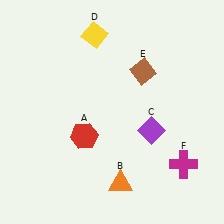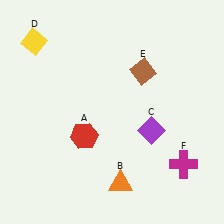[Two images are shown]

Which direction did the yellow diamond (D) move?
The yellow diamond (D) moved left.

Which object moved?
The yellow diamond (D) moved left.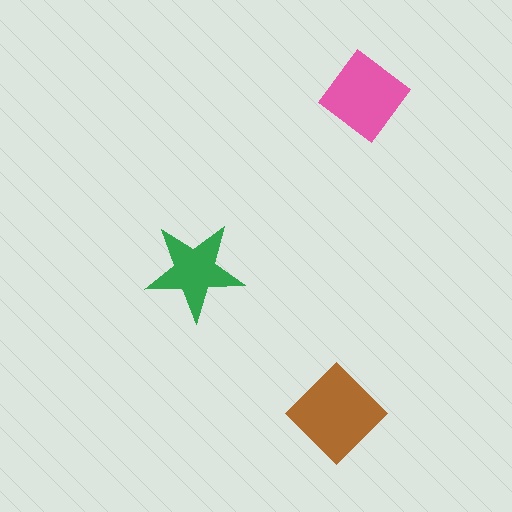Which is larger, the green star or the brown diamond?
The brown diamond.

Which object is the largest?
The brown diamond.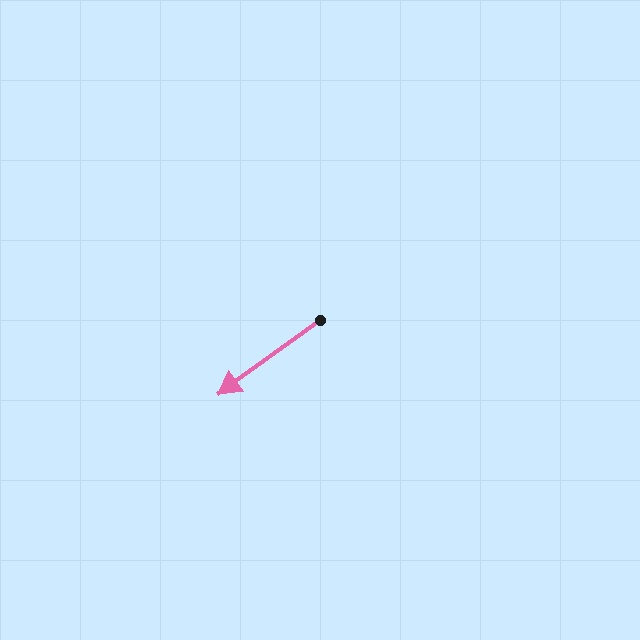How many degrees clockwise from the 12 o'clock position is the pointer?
Approximately 234 degrees.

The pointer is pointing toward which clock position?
Roughly 8 o'clock.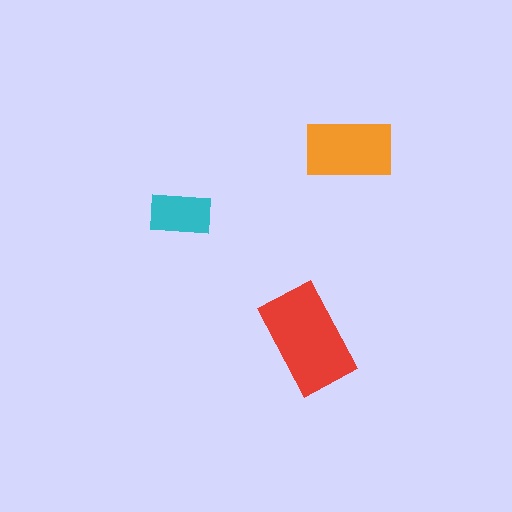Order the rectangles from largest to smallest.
the red one, the orange one, the cyan one.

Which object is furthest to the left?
The cyan rectangle is leftmost.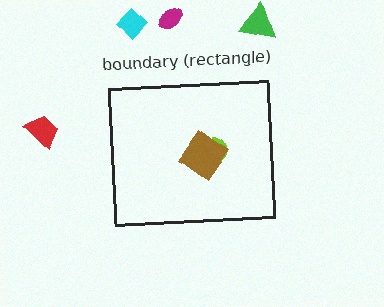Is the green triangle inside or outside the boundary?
Outside.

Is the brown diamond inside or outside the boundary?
Inside.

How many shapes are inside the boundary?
2 inside, 4 outside.